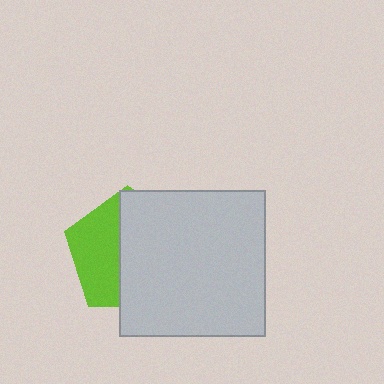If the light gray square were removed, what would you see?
You would see the complete lime pentagon.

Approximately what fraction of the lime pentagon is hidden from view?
Roughly 59% of the lime pentagon is hidden behind the light gray square.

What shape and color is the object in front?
The object in front is a light gray square.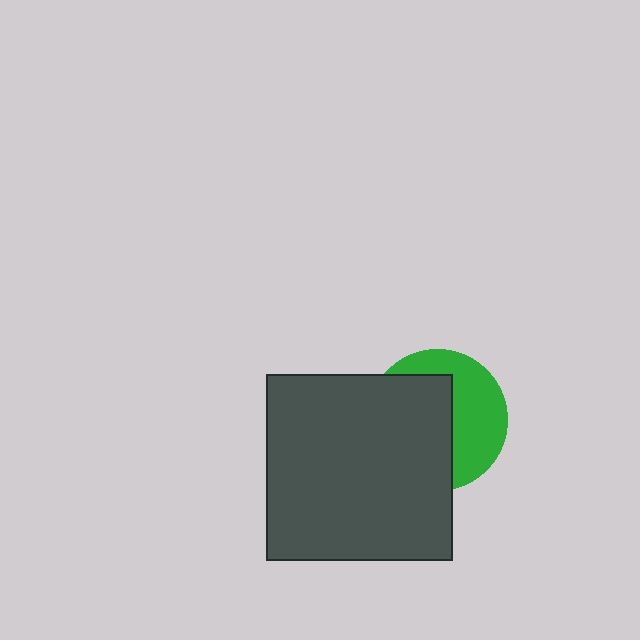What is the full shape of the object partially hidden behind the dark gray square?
The partially hidden object is a green circle.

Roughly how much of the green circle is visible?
A small part of it is visible (roughly 44%).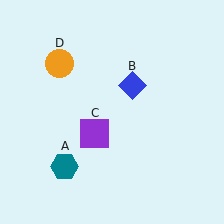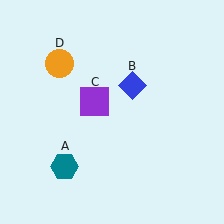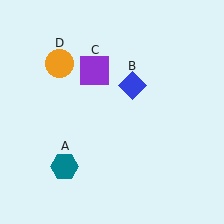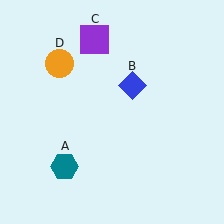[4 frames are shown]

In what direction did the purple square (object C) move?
The purple square (object C) moved up.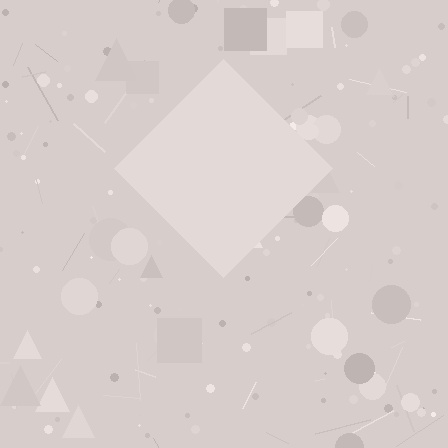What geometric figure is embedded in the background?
A diamond is embedded in the background.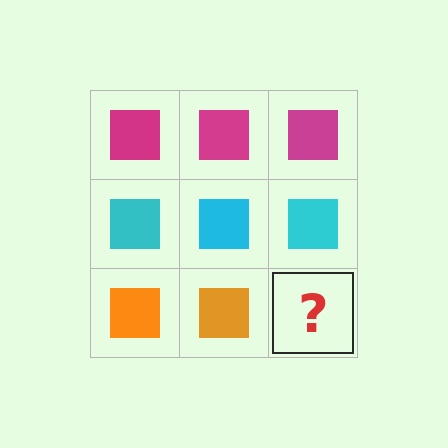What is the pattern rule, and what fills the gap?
The rule is that each row has a consistent color. The gap should be filled with an orange square.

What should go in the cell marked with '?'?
The missing cell should contain an orange square.